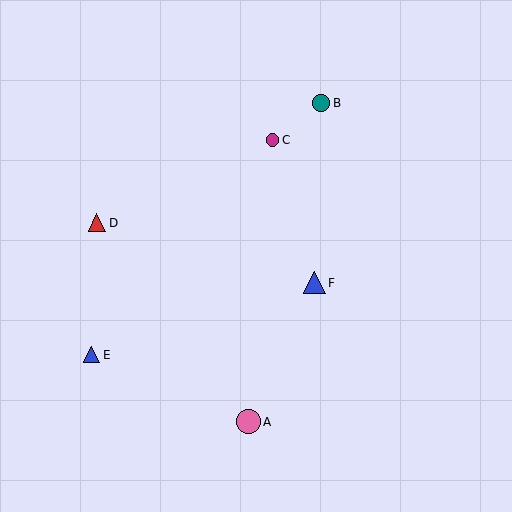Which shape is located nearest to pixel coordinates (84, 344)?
The blue triangle (labeled E) at (92, 355) is nearest to that location.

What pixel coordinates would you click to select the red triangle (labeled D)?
Click at (97, 223) to select the red triangle D.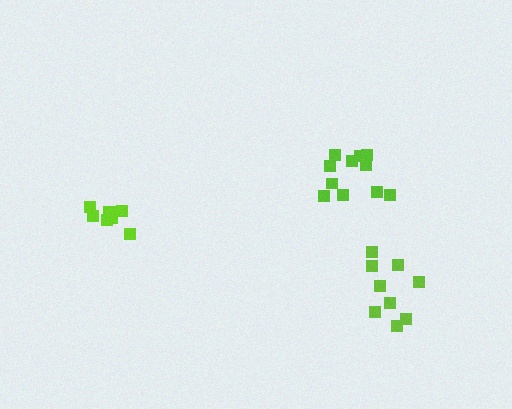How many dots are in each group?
Group 1: 11 dots, Group 2: 10 dots, Group 3: 8 dots (29 total).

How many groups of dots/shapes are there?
There are 3 groups.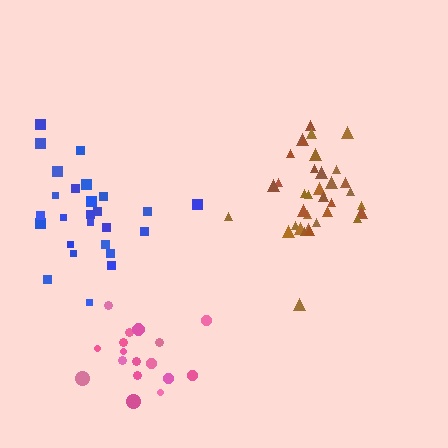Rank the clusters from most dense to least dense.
brown, pink, blue.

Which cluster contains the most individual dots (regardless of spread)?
Brown (35).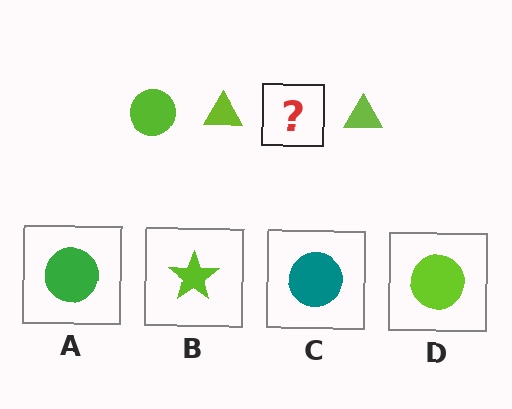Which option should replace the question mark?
Option D.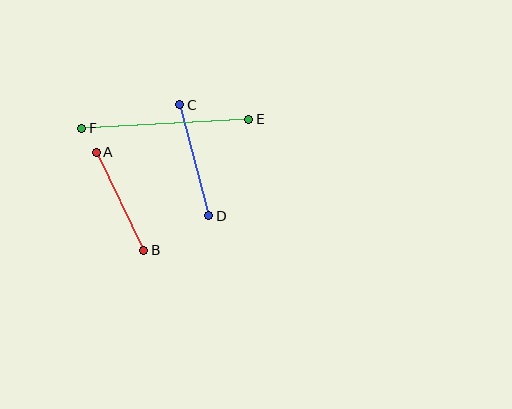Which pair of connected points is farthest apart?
Points E and F are farthest apart.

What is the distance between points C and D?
The distance is approximately 115 pixels.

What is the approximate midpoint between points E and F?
The midpoint is at approximately (165, 124) pixels.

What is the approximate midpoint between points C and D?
The midpoint is at approximately (194, 160) pixels.